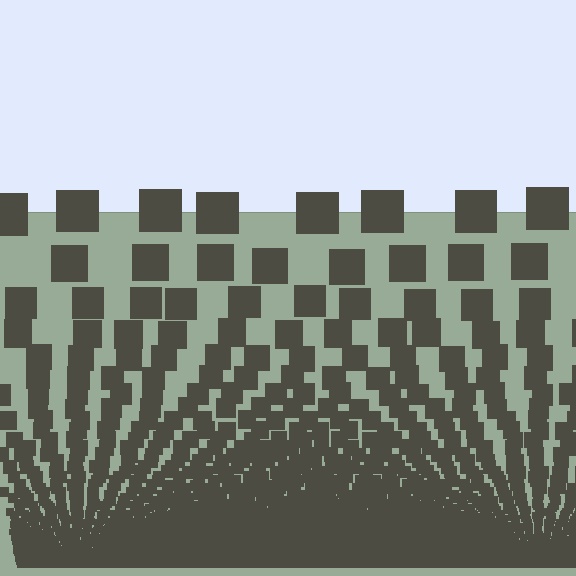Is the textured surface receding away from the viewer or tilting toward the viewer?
The surface appears to tilt toward the viewer. Texture elements get larger and sparser toward the top.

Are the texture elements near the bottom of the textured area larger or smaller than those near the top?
Smaller. The gradient is inverted — elements near the bottom are smaller and denser.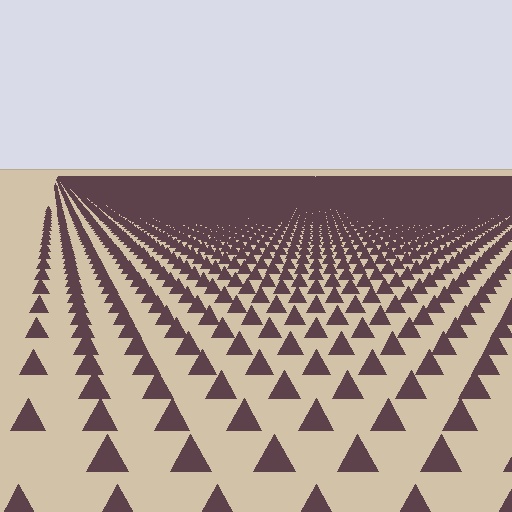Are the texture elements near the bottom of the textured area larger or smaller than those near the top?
Larger. Near the bottom, elements are closer to the viewer and appear at a bigger on-screen size.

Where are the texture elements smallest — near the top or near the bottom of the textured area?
Near the top.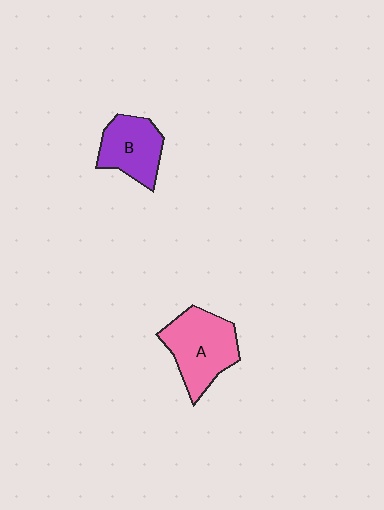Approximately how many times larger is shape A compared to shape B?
Approximately 1.3 times.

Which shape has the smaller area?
Shape B (purple).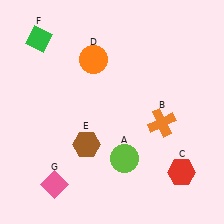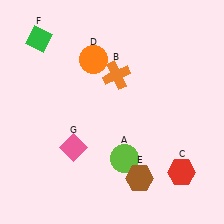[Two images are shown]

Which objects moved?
The objects that moved are: the orange cross (B), the brown hexagon (E), the pink diamond (G).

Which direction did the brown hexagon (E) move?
The brown hexagon (E) moved right.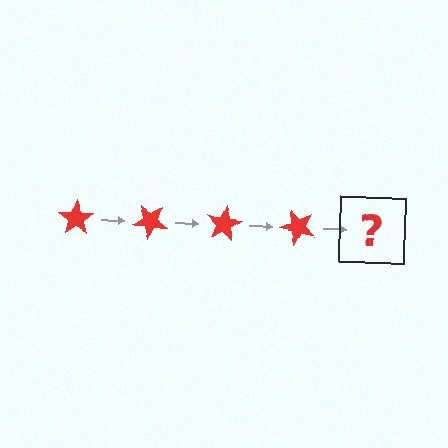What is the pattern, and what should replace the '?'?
The pattern is that the star rotates 40 degrees each step. The '?' should be a red star rotated 160 degrees.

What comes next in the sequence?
The next element should be a red star rotated 160 degrees.